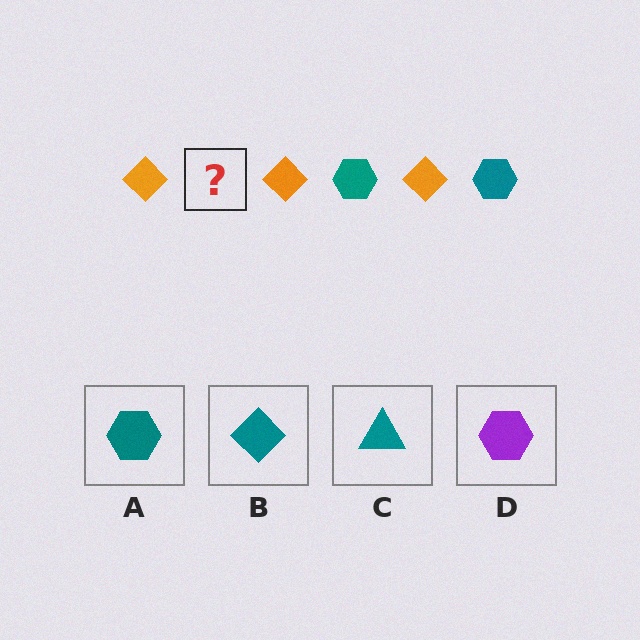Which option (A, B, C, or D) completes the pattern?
A.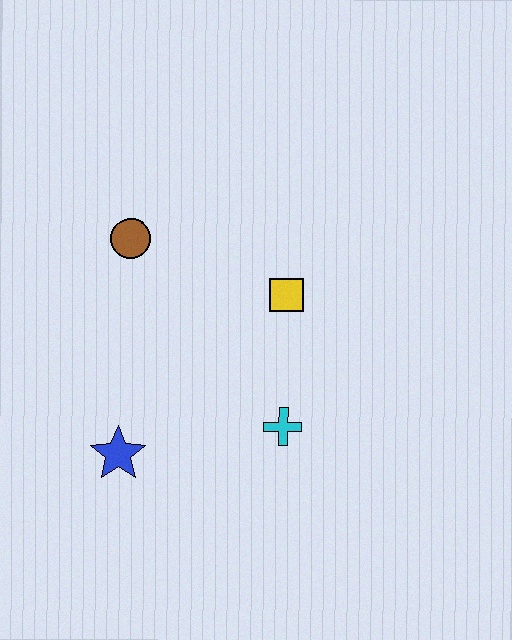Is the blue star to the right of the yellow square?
No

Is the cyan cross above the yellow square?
No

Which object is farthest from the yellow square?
The blue star is farthest from the yellow square.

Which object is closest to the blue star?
The cyan cross is closest to the blue star.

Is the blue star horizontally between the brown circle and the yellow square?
No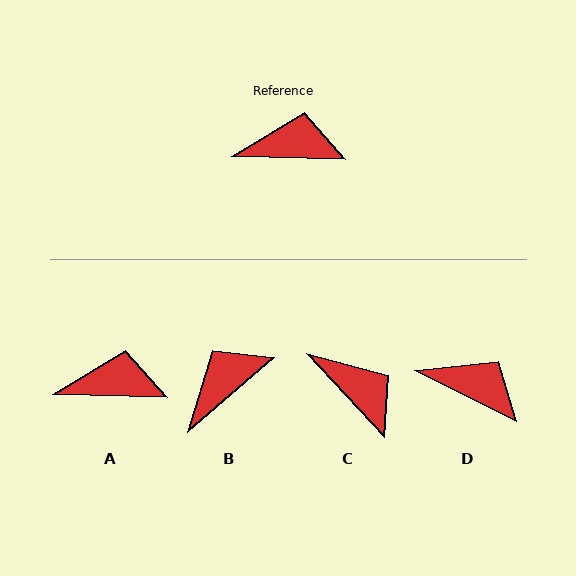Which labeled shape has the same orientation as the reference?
A.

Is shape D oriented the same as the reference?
No, it is off by about 25 degrees.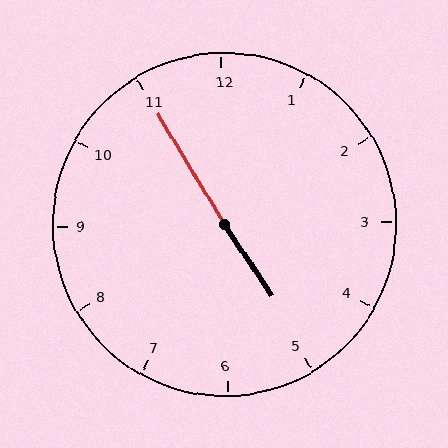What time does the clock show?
4:55.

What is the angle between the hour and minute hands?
Approximately 178 degrees.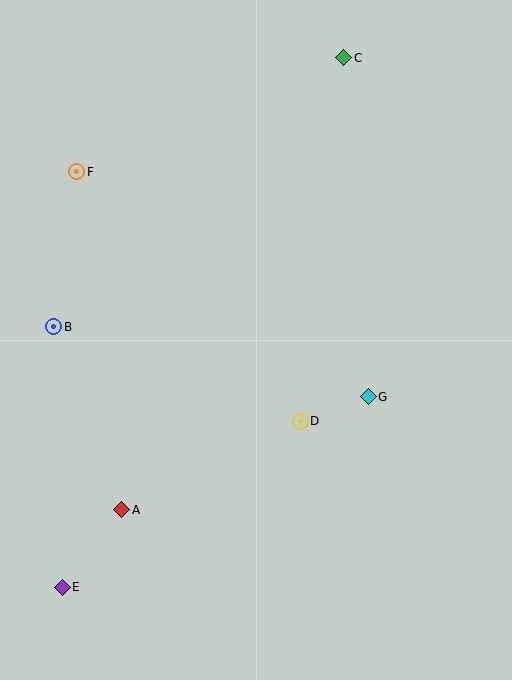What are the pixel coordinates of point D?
Point D is at (300, 421).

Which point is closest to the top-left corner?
Point F is closest to the top-left corner.